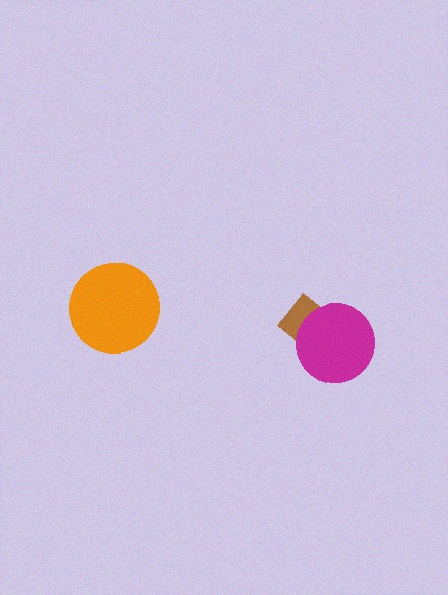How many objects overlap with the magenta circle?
1 object overlaps with the magenta circle.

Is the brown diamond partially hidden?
Yes, it is partially covered by another shape.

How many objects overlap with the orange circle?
0 objects overlap with the orange circle.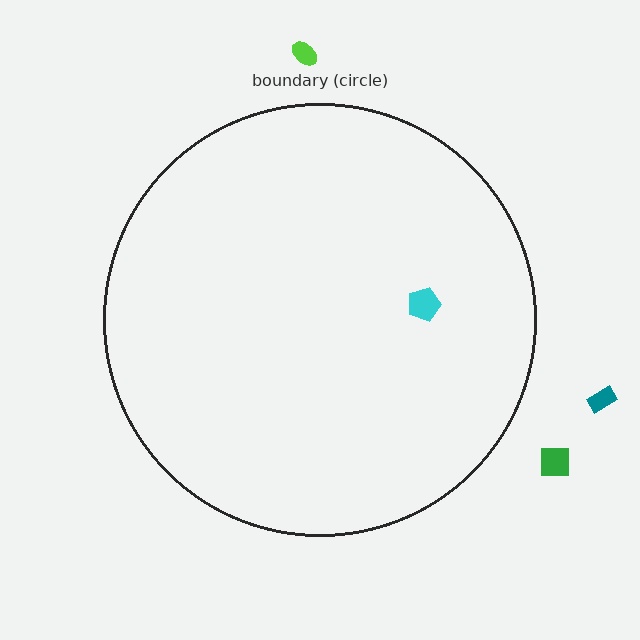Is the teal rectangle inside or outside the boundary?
Outside.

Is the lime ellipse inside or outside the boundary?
Outside.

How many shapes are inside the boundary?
1 inside, 3 outside.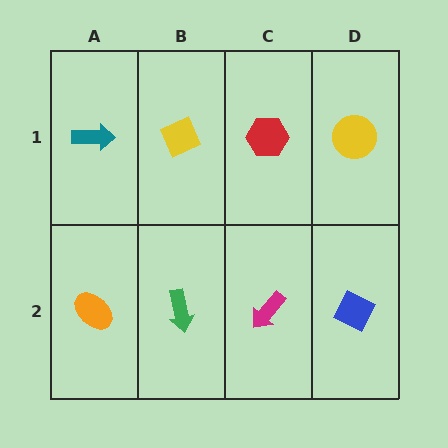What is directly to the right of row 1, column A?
A yellow diamond.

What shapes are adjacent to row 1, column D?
A blue diamond (row 2, column D), a red hexagon (row 1, column C).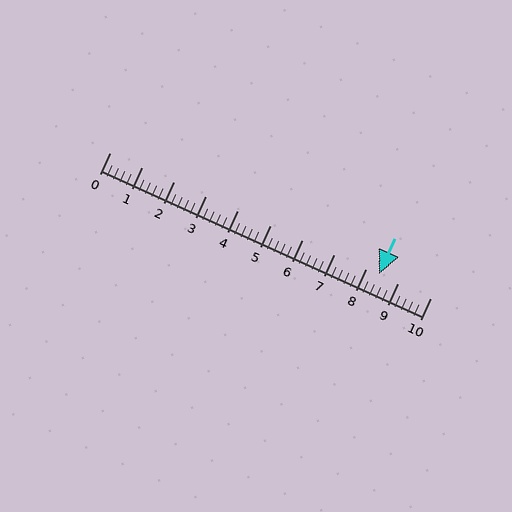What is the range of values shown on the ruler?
The ruler shows values from 0 to 10.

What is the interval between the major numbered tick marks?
The major tick marks are spaced 1 units apart.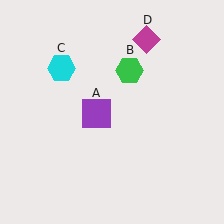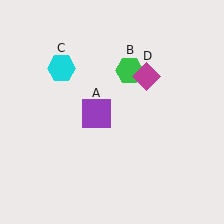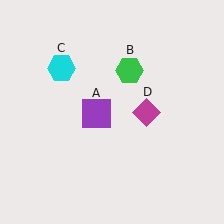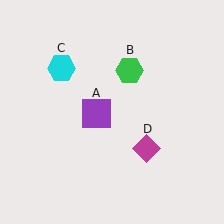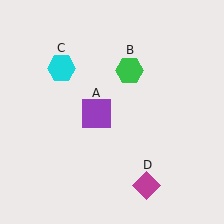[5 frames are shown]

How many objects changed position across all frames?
1 object changed position: magenta diamond (object D).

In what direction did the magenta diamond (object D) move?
The magenta diamond (object D) moved down.